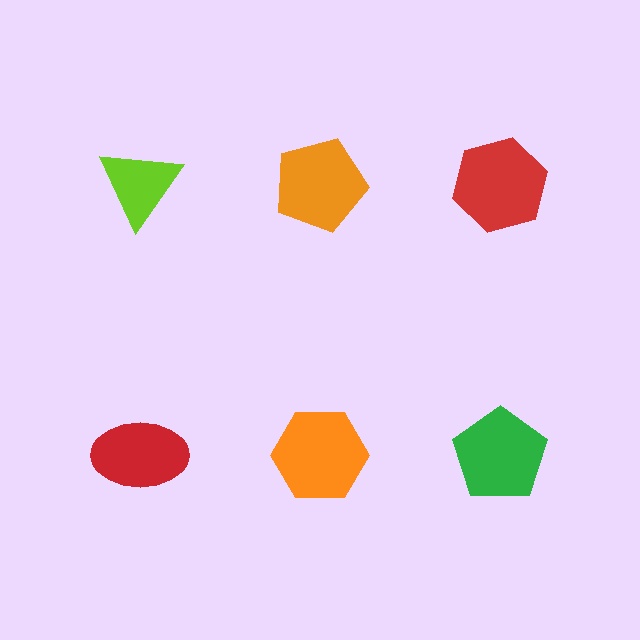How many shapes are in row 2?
3 shapes.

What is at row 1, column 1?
A lime triangle.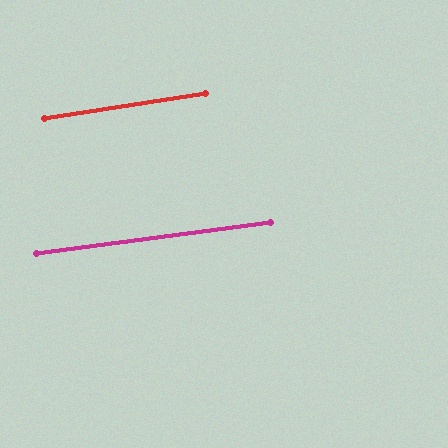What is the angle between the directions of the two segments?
Approximately 2 degrees.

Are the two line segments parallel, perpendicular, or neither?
Parallel — their directions differ by only 1.6°.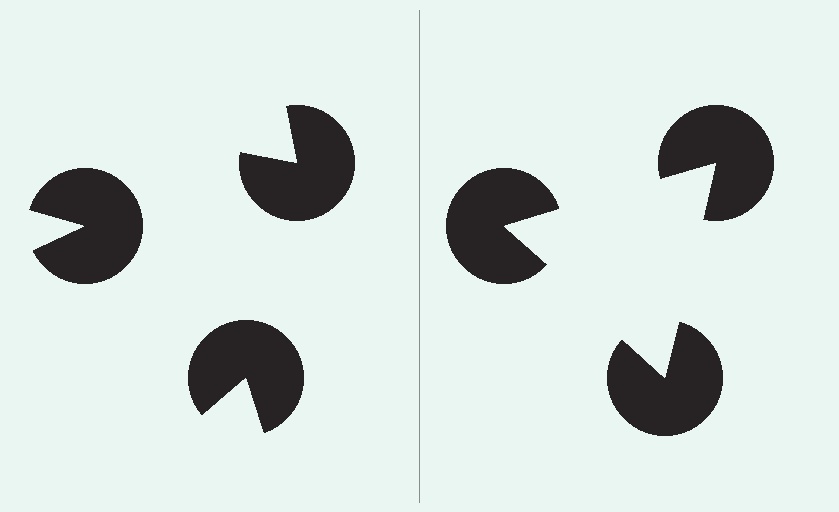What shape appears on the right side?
An illusory triangle.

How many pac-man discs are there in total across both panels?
6 — 3 on each side.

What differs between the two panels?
The pac-man discs are positioned identically on both sides; only the wedge orientations differ. On the right they align to a triangle; on the left they are misaligned.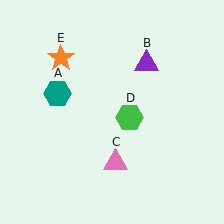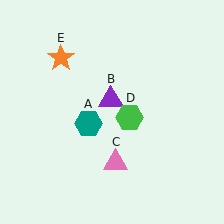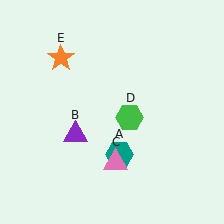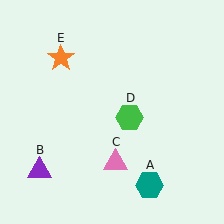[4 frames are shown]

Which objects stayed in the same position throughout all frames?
Pink triangle (object C) and green hexagon (object D) and orange star (object E) remained stationary.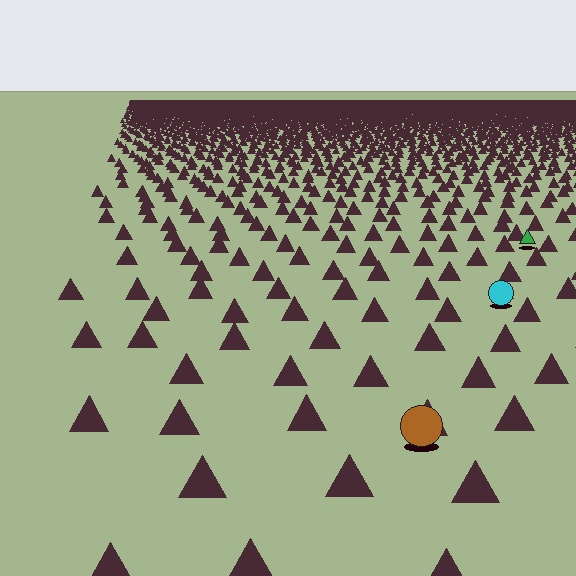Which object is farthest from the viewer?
The green triangle is farthest from the viewer. It appears smaller and the ground texture around it is denser.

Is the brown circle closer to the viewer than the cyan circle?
Yes. The brown circle is closer — you can tell from the texture gradient: the ground texture is coarser near it.